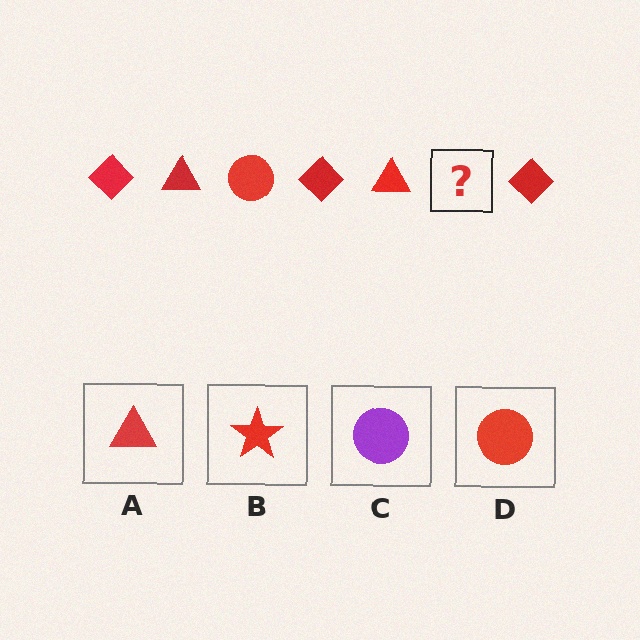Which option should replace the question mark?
Option D.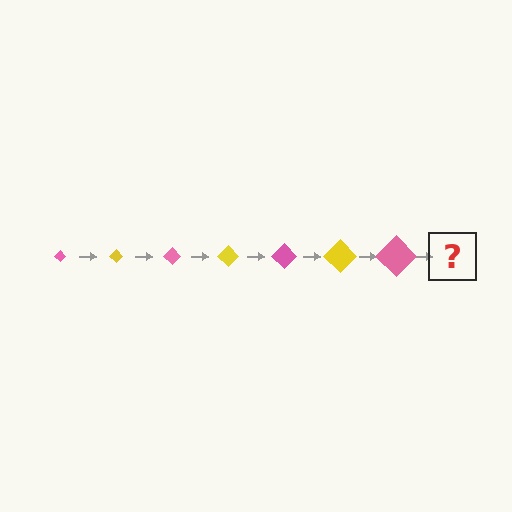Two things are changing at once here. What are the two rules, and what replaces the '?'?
The two rules are that the diamond grows larger each step and the color cycles through pink and yellow. The '?' should be a yellow diamond, larger than the previous one.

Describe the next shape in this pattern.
It should be a yellow diamond, larger than the previous one.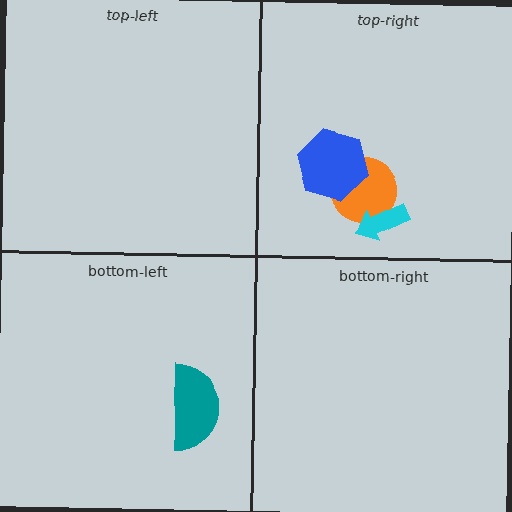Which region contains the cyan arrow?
The top-right region.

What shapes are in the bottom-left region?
The teal semicircle.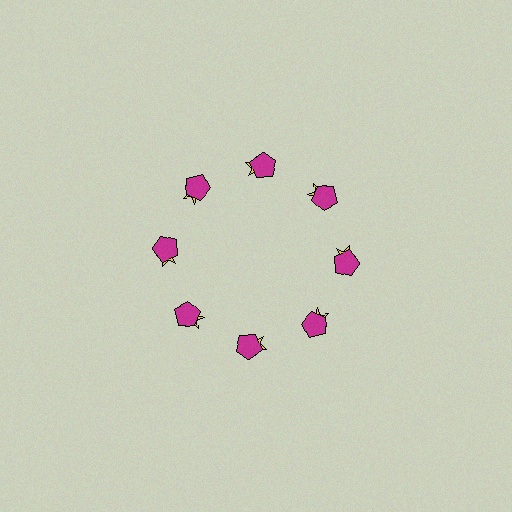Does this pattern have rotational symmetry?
Yes, this pattern has 8-fold rotational symmetry. It looks the same after rotating 45 degrees around the center.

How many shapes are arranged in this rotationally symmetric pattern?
There are 16 shapes, arranged in 8 groups of 2.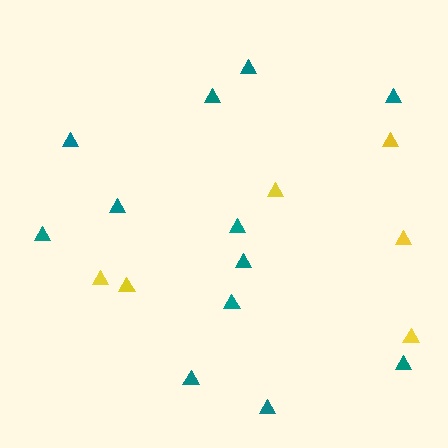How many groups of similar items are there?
There are 2 groups: one group of teal triangles (12) and one group of yellow triangles (6).